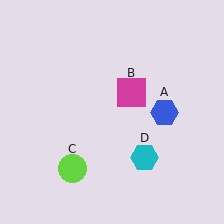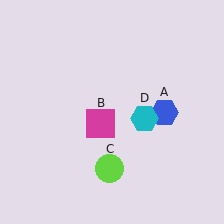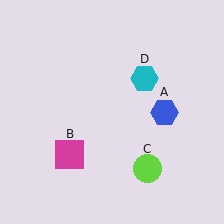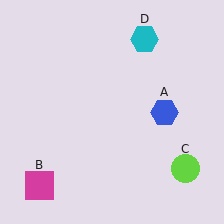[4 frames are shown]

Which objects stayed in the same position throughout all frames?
Blue hexagon (object A) remained stationary.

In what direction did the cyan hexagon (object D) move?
The cyan hexagon (object D) moved up.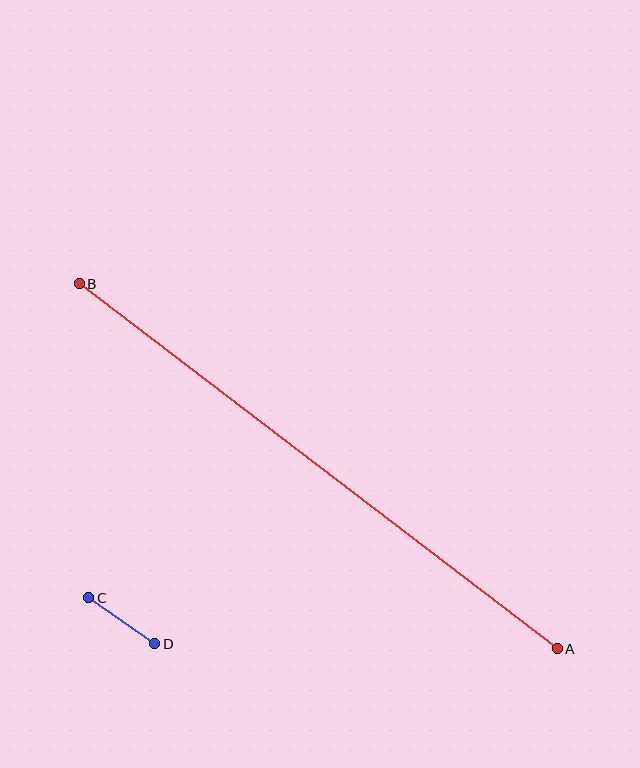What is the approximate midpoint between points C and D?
The midpoint is at approximately (122, 621) pixels.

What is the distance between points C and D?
The distance is approximately 81 pixels.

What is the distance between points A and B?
The distance is approximately 602 pixels.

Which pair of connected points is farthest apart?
Points A and B are farthest apart.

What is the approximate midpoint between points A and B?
The midpoint is at approximately (318, 466) pixels.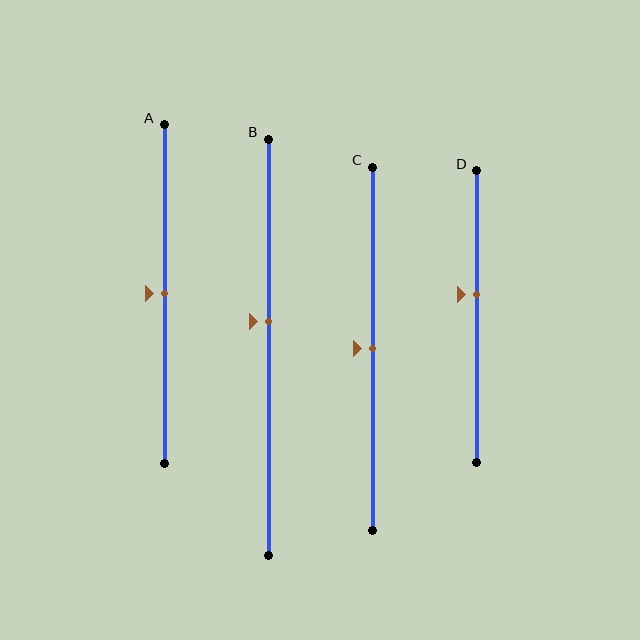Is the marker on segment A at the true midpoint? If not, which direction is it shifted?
Yes, the marker on segment A is at the true midpoint.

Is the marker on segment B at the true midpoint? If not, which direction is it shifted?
No, the marker on segment B is shifted upward by about 6% of the segment length.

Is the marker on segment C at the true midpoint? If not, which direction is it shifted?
Yes, the marker on segment C is at the true midpoint.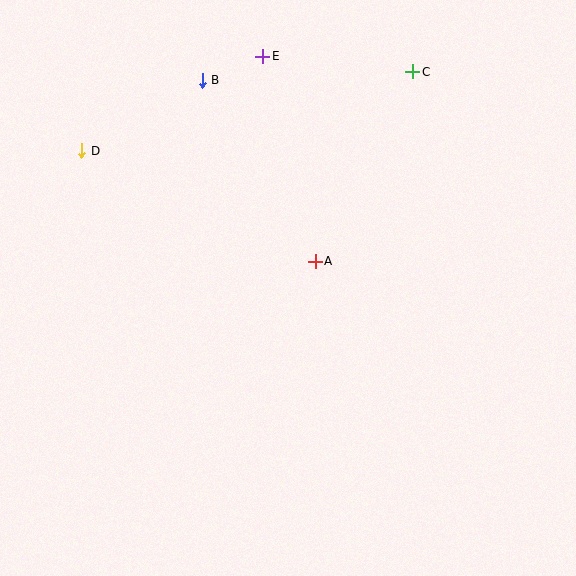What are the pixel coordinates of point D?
Point D is at (82, 151).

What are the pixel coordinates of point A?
Point A is at (315, 261).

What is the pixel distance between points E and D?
The distance between E and D is 204 pixels.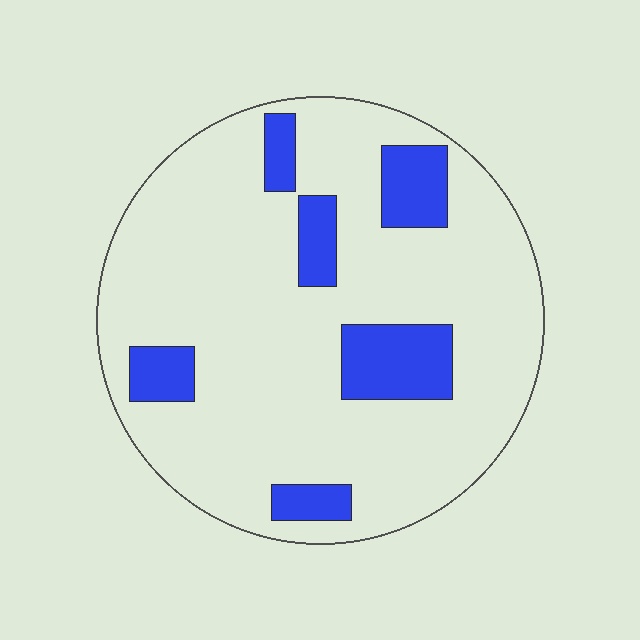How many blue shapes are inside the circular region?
6.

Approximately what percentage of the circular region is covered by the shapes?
Approximately 15%.